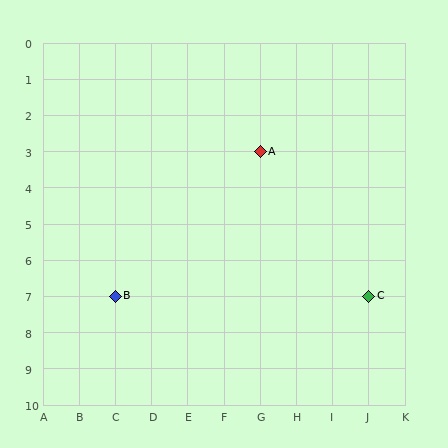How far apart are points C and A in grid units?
Points C and A are 3 columns and 4 rows apart (about 5.0 grid units diagonally).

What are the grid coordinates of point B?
Point B is at grid coordinates (C, 7).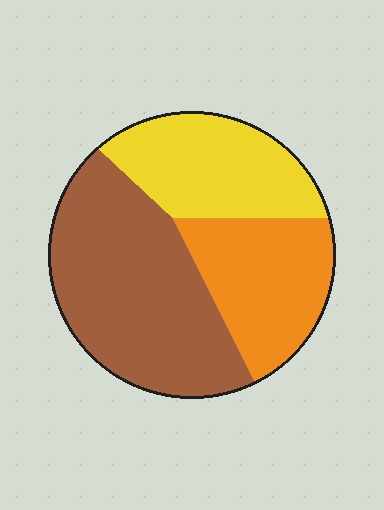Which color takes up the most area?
Brown, at roughly 45%.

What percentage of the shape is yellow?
Yellow takes up between a sixth and a third of the shape.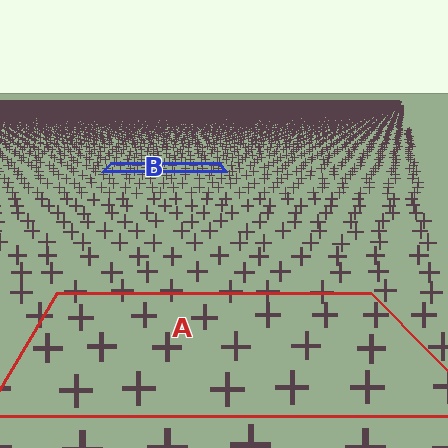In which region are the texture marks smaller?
The texture marks are smaller in region B, because it is farther away.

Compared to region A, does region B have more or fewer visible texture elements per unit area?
Region B has more texture elements per unit area — they are packed more densely because it is farther away.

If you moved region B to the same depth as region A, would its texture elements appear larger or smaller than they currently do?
They would appear larger. At a closer depth, the same texture elements are projected at a bigger on-screen size.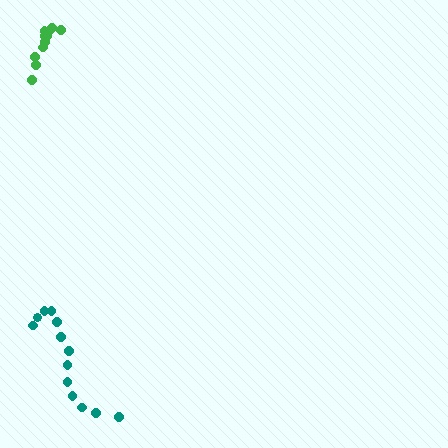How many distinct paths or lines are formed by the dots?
There are 2 distinct paths.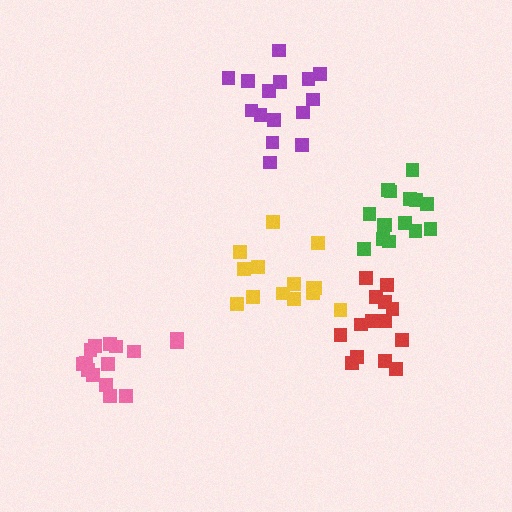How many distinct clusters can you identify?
There are 5 distinct clusters.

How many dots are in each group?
Group 1: 14 dots, Group 2: 15 dots, Group 3: 15 dots, Group 4: 14 dots, Group 5: 15 dots (73 total).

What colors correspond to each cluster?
The clusters are colored: red, green, pink, yellow, purple.